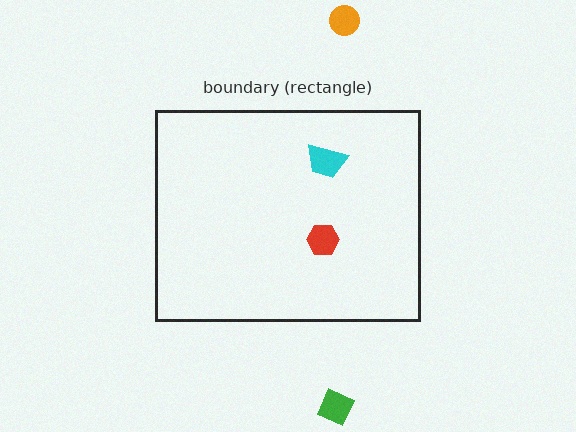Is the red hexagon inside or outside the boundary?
Inside.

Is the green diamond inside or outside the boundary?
Outside.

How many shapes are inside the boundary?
2 inside, 2 outside.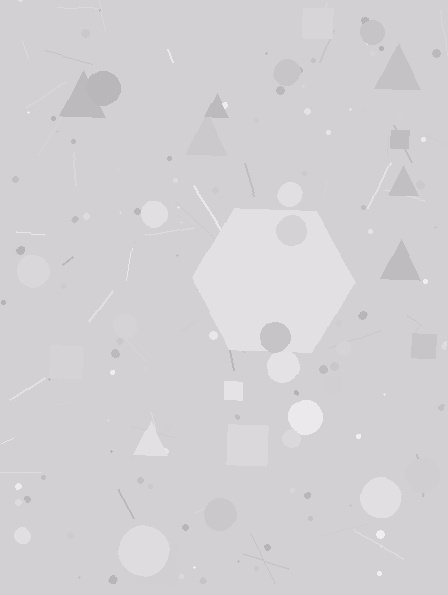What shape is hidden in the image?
A hexagon is hidden in the image.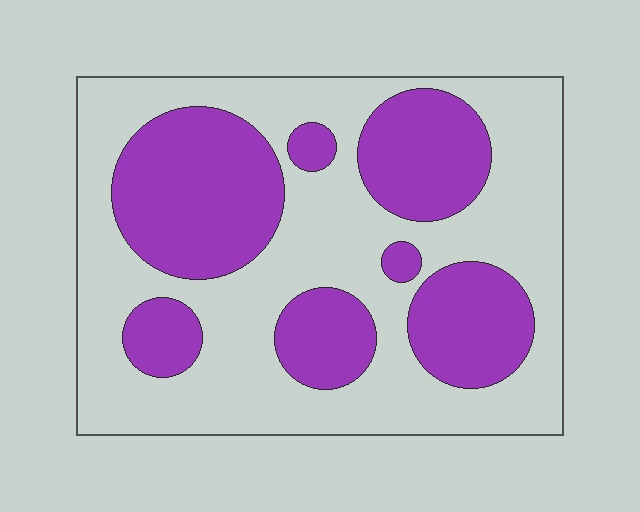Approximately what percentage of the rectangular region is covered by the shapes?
Approximately 40%.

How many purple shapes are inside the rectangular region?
7.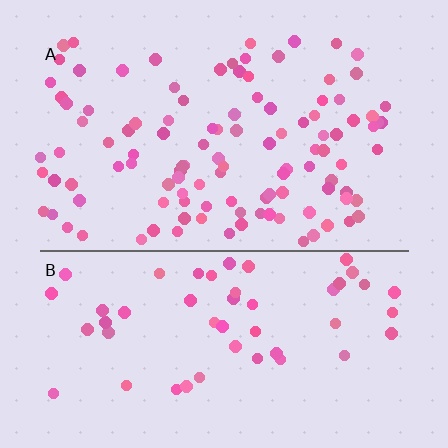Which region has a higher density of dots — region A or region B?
A (the top).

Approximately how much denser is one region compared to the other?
Approximately 2.1× — region A over region B.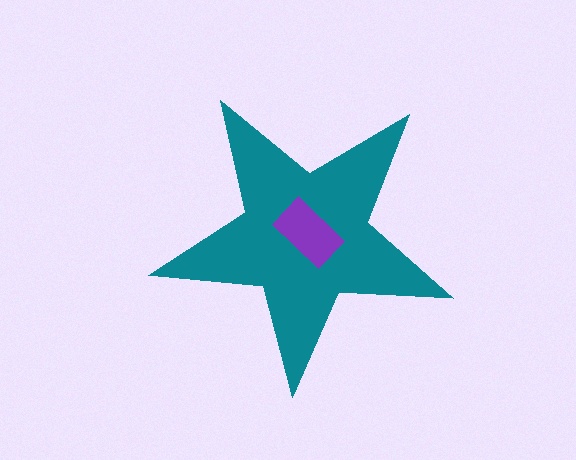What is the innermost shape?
The purple rectangle.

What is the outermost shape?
The teal star.